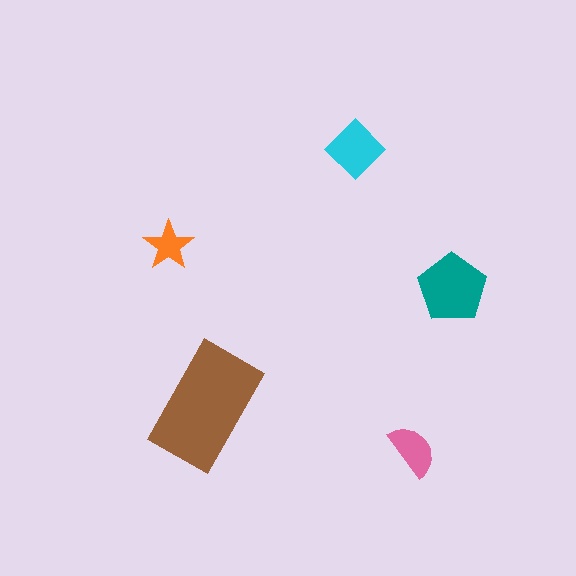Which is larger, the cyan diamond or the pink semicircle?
The cyan diamond.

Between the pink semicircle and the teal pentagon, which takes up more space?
The teal pentagon.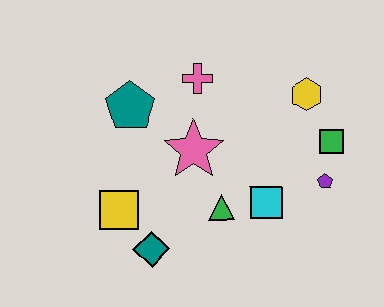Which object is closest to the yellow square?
The teal diamond is closest to the yellow square.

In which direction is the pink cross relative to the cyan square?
The pink cross is above the cyan square.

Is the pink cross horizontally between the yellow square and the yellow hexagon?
Yes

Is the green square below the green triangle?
No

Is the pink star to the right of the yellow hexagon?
No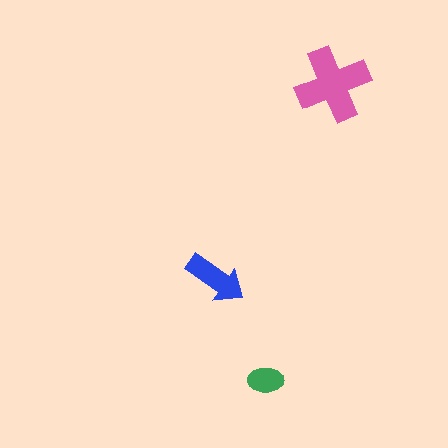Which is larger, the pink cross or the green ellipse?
The pink cross.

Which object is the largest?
The pink cross.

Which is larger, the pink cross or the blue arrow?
The pink cross.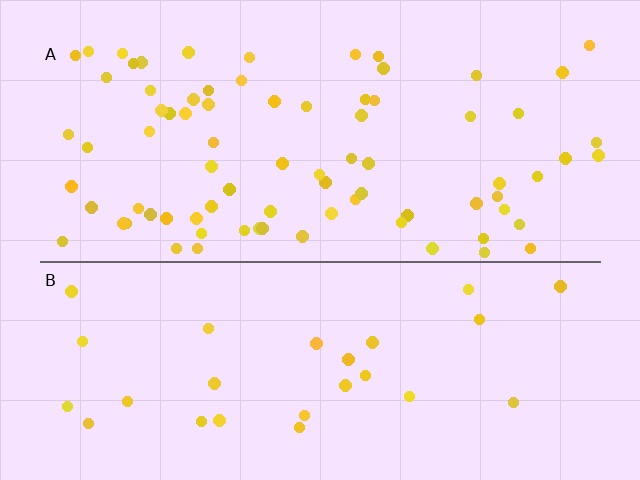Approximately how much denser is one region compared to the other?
Approximately 2.9× — region A over region B.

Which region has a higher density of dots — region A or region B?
A (the top).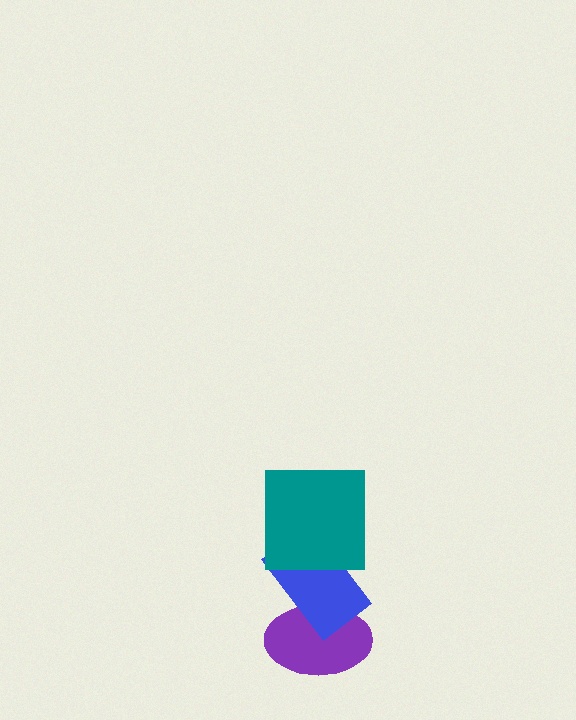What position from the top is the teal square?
The teal square is 1st from the top.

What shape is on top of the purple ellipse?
The blue rectangle is on top of the purple ellipse.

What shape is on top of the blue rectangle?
The teal square is on top of the blue rectangle.